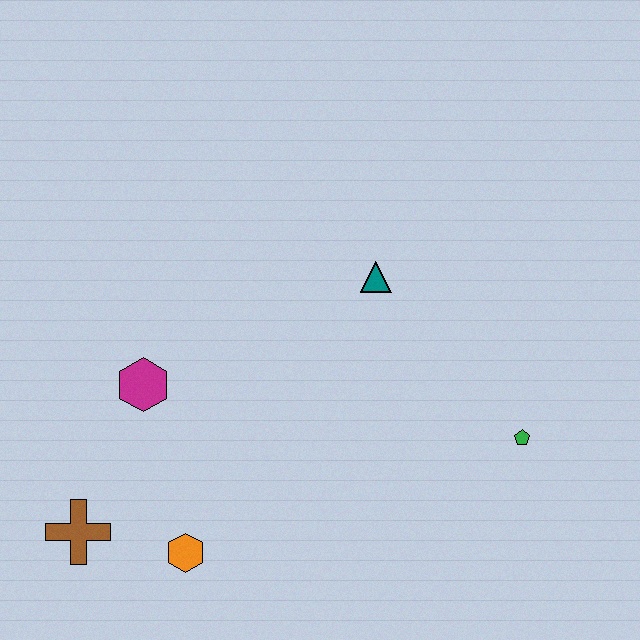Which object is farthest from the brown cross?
The green pentagon is farthest from the brown cross.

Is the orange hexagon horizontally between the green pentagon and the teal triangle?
No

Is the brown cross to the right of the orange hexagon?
No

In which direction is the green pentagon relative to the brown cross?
The green pentagon is to the right of the brown cross.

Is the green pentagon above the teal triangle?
No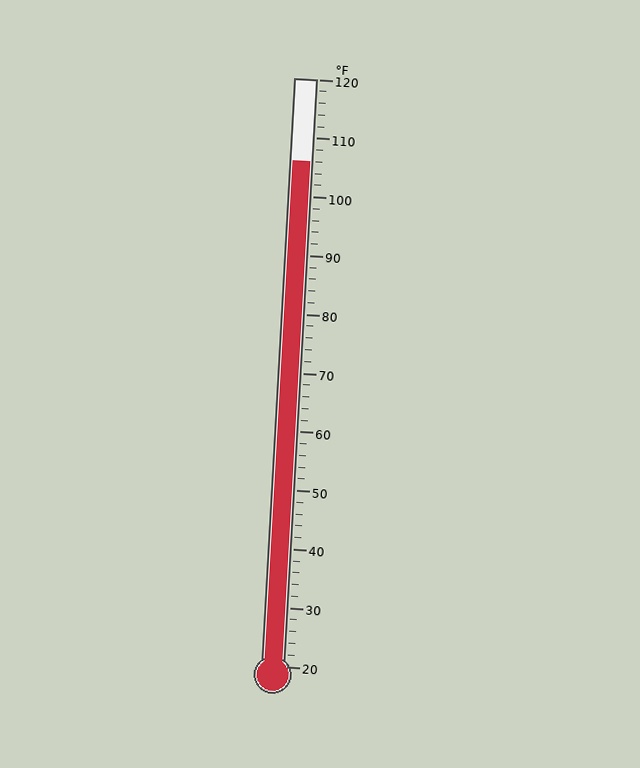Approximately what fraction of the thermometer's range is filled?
The thermometer is filled to approximately 85% of its range.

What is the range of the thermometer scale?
The thermometer scale ranges from 20°F to 120°F.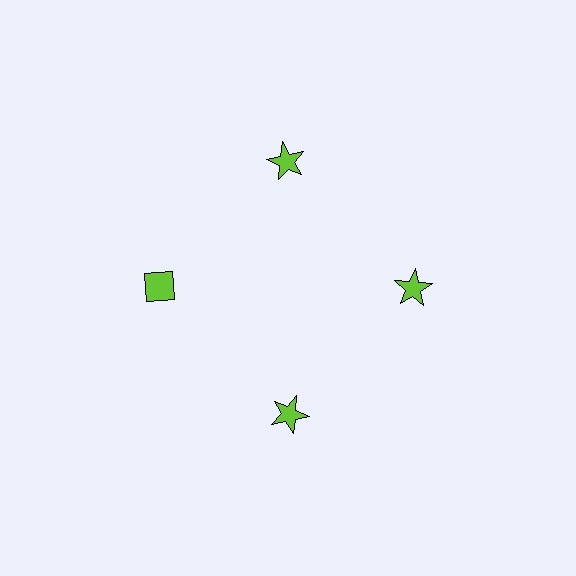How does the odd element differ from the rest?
It has a different shape: diamond instead of star.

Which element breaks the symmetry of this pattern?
The lime diamond at roughly the 9 o'clock position breaks the symmetry. All other shapes are lime stars.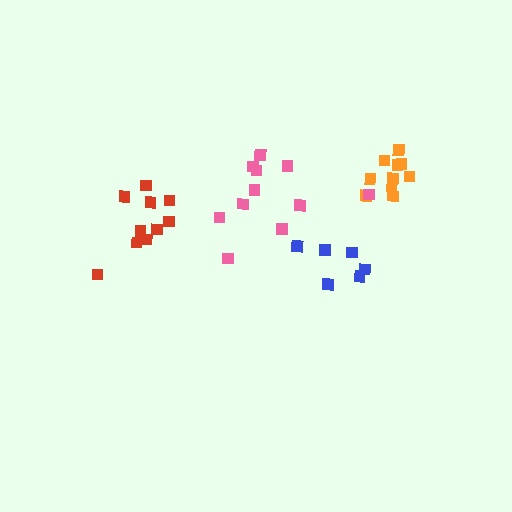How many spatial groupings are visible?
There are 4 spatial groupings.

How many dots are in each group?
Group 1: 10 dots, Group 2: 6 dots, Group 3: 10 dots, Group 4: 11 dots (37 total).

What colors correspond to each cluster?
The clusters are colored: red, blue, orange, pink.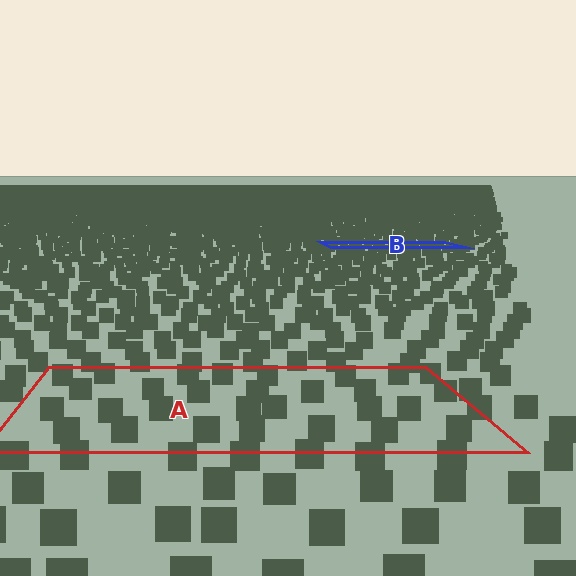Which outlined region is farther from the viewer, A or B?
Region B is farther from the viewer — the texture elements inside it appear smaller and more densely packed.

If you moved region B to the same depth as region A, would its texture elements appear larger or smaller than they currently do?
They would appear larger. At a closer depth, the same texture elements are projected at a bigger on-screen size.